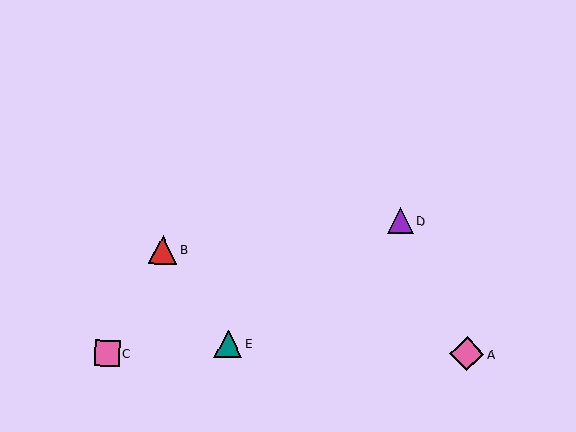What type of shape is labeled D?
Shape D is a purple triangle.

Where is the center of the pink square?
The center of the pink square is at (107, 353).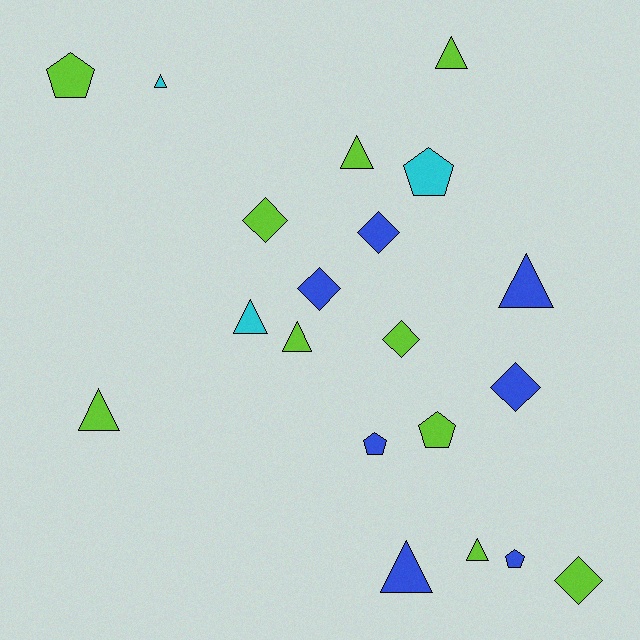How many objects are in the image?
There are 20 objects.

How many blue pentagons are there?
There are 2 blue pentagons.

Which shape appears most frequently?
Triangle, with 9 objects.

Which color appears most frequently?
Lime, with 10 objects.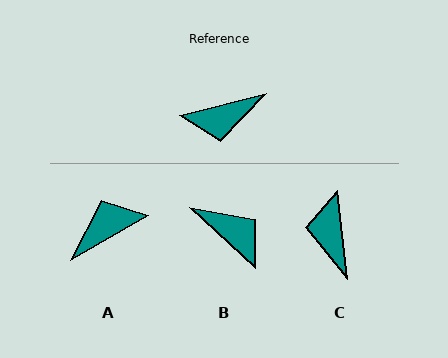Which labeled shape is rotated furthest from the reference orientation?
A, about 164 degrees away.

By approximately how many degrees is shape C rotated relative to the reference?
Approximately 98 degrees clockwise.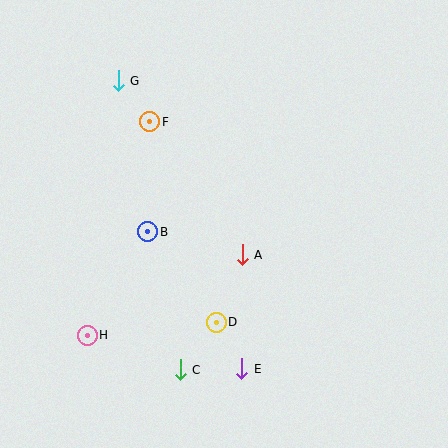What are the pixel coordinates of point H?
Point H is at (87, 335).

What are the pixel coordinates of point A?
Point A is at (242, 255).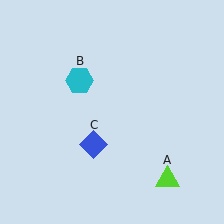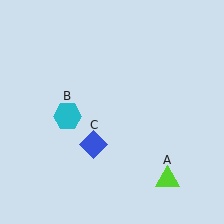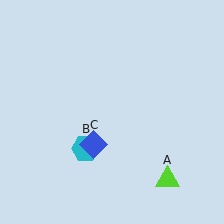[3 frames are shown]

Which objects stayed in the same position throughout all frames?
Lime triangle (object A) and blue diamond (object C) remained stationary.